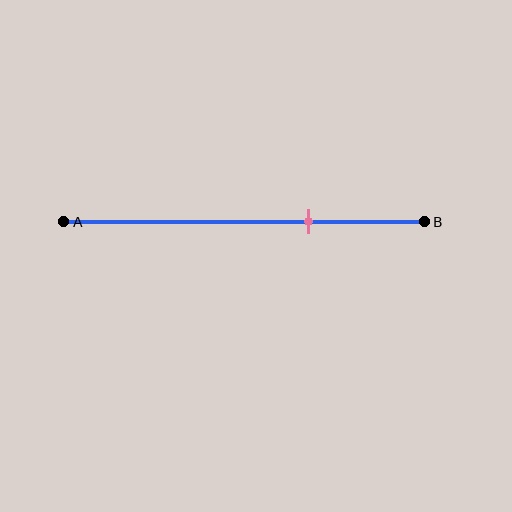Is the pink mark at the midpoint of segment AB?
No, the mark is at about 70% from A, not at the 50% midpoint.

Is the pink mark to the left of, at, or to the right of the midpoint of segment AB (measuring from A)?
The pink mark is to the right of the midpoint of segment AB.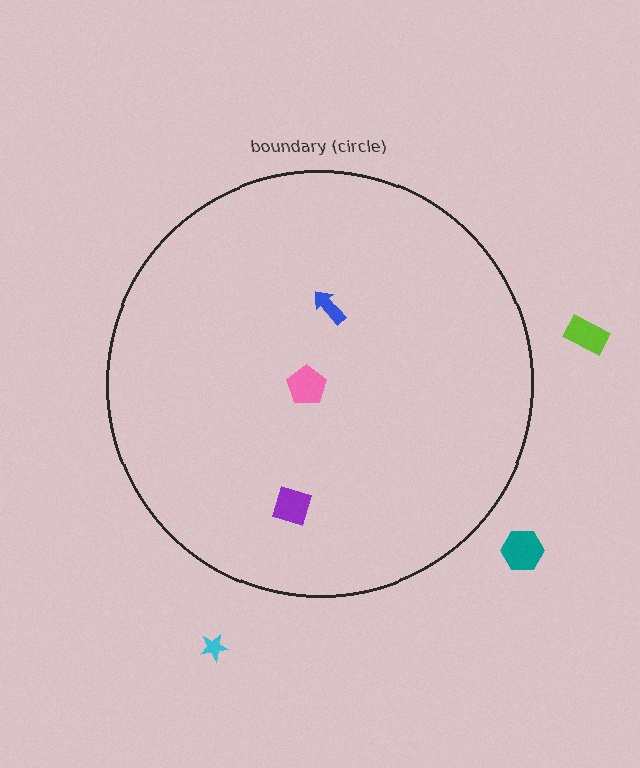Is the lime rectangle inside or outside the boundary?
Outside.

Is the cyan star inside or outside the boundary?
Outside.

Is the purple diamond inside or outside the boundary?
Inside.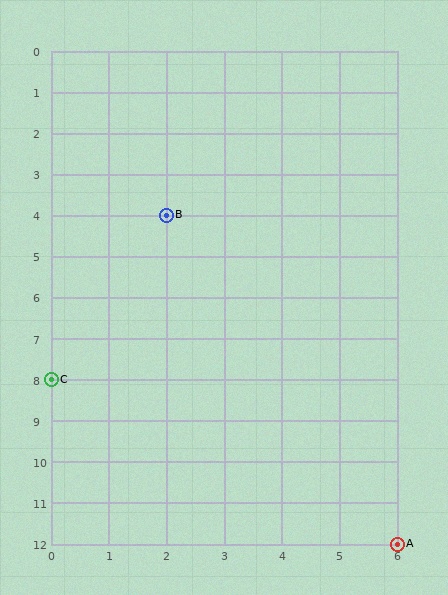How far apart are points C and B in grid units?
Points C and B are 2 columns and 4 rows apart (about 4.5 grid units diagonally).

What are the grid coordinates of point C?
Point C is at grid coordinates (0, 8).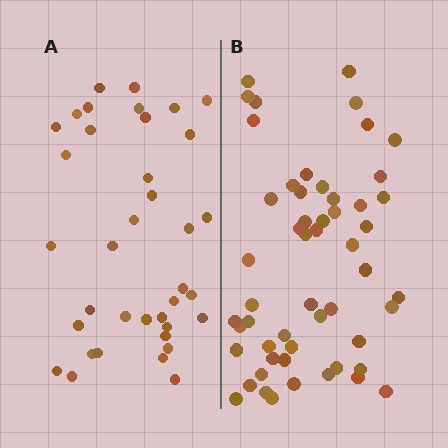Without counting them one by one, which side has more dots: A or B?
Region B (the right region) has more dots.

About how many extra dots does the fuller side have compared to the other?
Region B has approximately 15 more dots than region A.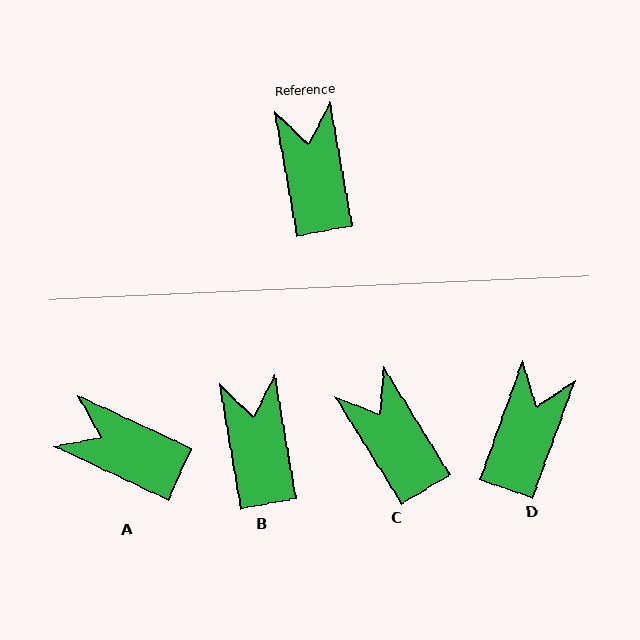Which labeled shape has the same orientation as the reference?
B.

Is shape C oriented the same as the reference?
No, it is off by about 22 degrees.